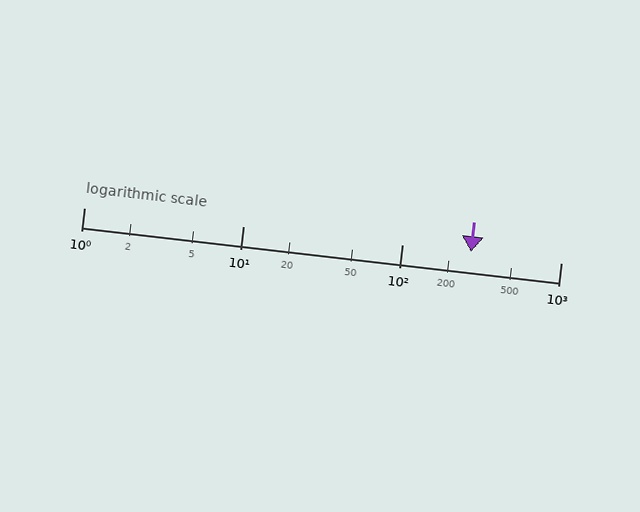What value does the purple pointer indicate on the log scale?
The pointer indicates approximately 270.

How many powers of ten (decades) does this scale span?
The scale spans 3 decades, from 1 to 1000.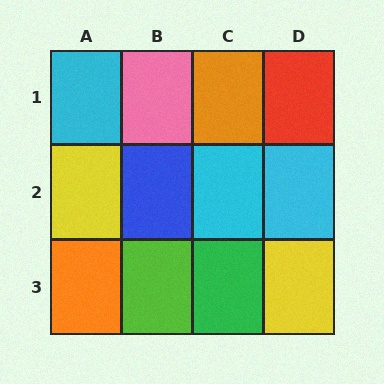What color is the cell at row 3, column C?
Green.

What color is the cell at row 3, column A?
Orange.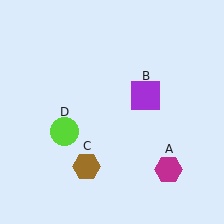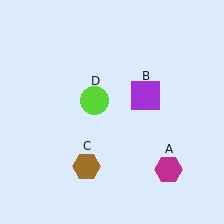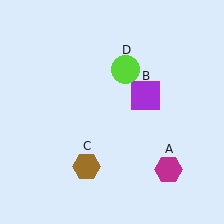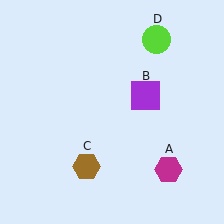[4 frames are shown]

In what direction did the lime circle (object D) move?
The lime circle (object D) moved up and to the right.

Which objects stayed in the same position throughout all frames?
Magenta hexagon (object A) and purple square (object B) and brown hexagon (object C) remained stationary.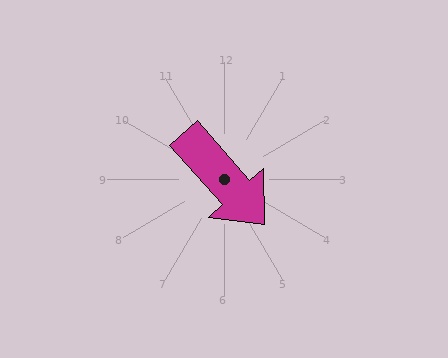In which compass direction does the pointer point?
Southeast.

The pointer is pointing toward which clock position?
Roughly 5 o'clock.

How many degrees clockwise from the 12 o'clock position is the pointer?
Approximately 139 degrees.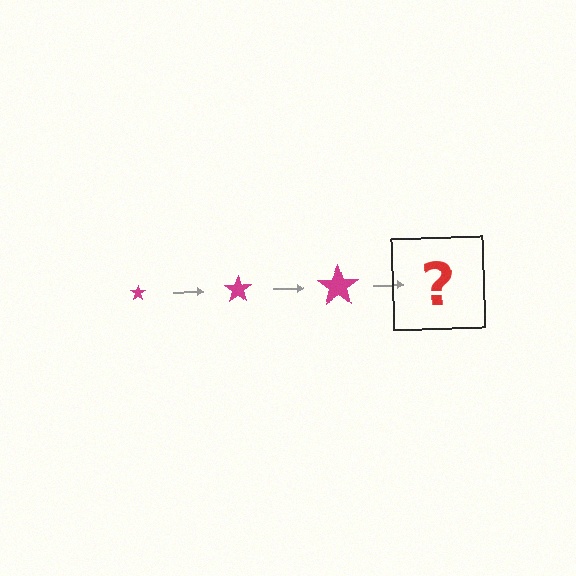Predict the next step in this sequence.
The next step is a magenta star, larger than the previous one.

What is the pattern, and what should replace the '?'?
The pattern is that the star gets progressively larger each step. The '?' should be a magenta star, larger than the previous one.